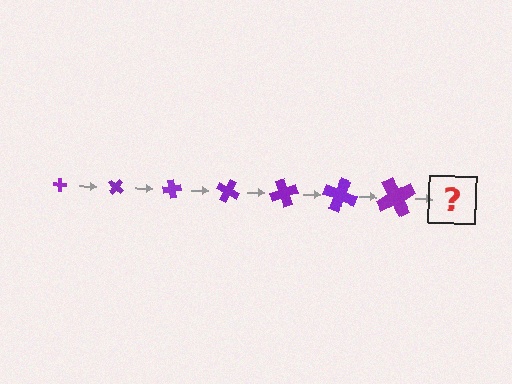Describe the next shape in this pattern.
It should be a cross, larger than the previous one and rotated 280 degrees from the start.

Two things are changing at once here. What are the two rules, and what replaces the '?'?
The two rules are that the cross grows larger each step and it rotates 40 degrees each step. The '?' should be a cross, larger than the previous one and rotated 280 degrees from the start.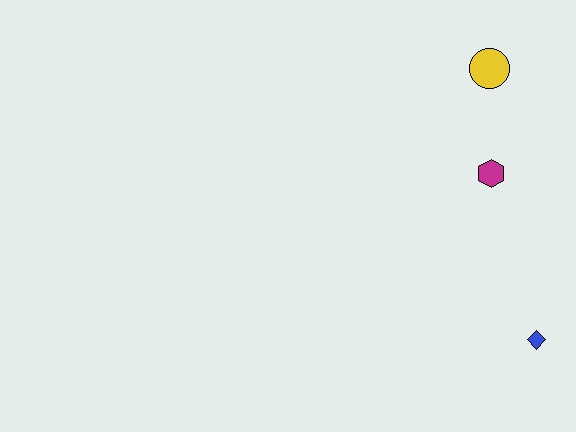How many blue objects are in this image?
There is 1 blue object.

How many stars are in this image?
There are no stars.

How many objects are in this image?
There are 3 objects.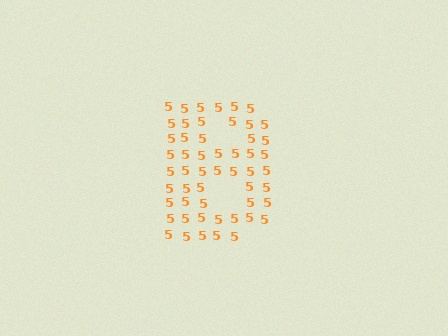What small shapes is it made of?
It is made of small digit 5's.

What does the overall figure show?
The overall figure shows the letter B.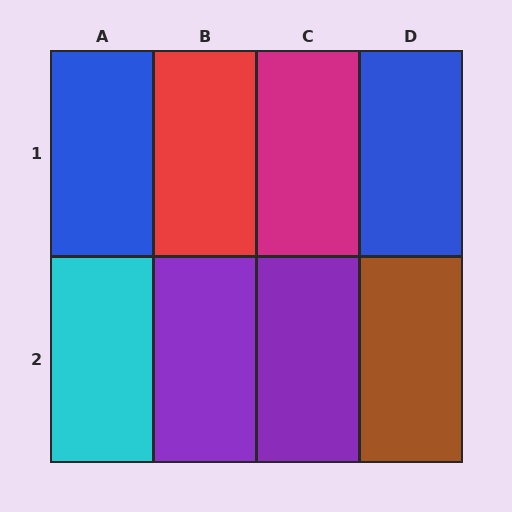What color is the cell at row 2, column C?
Purple.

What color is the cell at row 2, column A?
Cyan.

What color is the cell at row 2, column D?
Brown.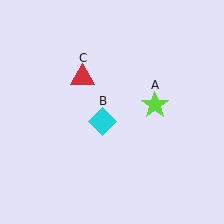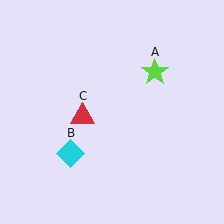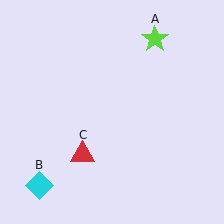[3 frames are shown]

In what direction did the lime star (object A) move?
The lime star (object A) moved up.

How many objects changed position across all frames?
3 objects changed position: lime star (object A), cyan diamond (object B), red triangle (object C).